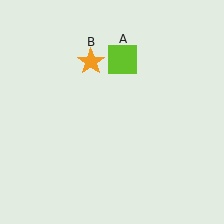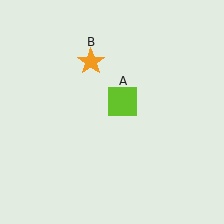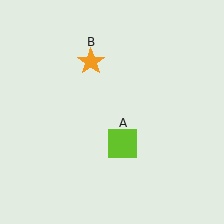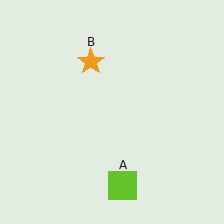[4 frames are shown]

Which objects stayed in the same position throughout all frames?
Orange star (object B) remained stationary.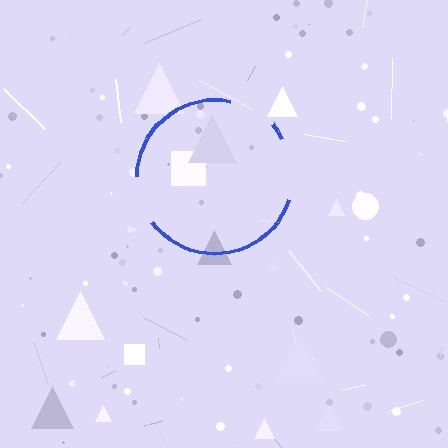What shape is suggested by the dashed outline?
The dashed outline suggests a circle.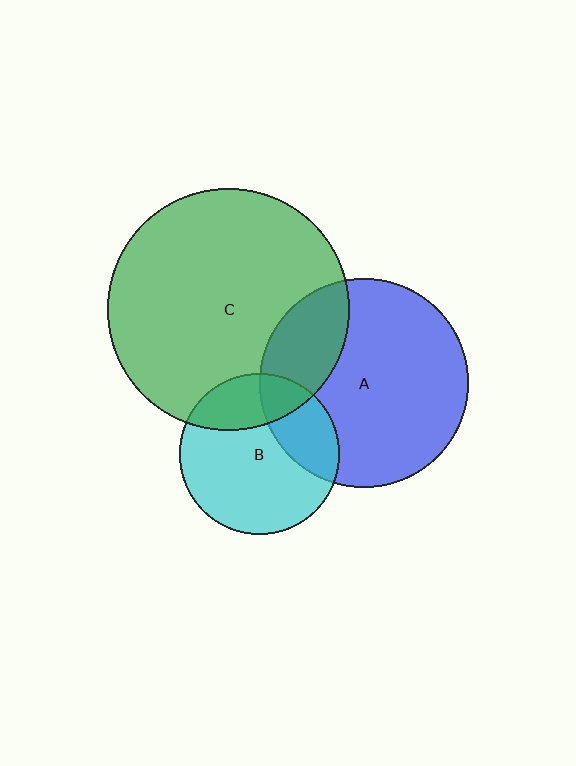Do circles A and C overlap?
Yes.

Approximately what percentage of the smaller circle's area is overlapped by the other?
Approximately 25%.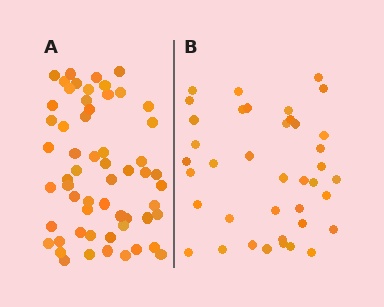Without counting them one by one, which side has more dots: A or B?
Region A (the left region) has more dots.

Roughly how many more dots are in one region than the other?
Region A has approximately 20 more dots than region B.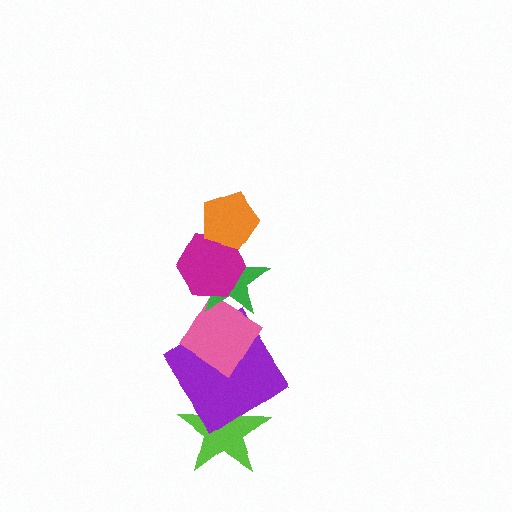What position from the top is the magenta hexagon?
The magenta hexagon is 2nd from the top.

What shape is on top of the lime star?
The purple diamond is on top of the lime star.